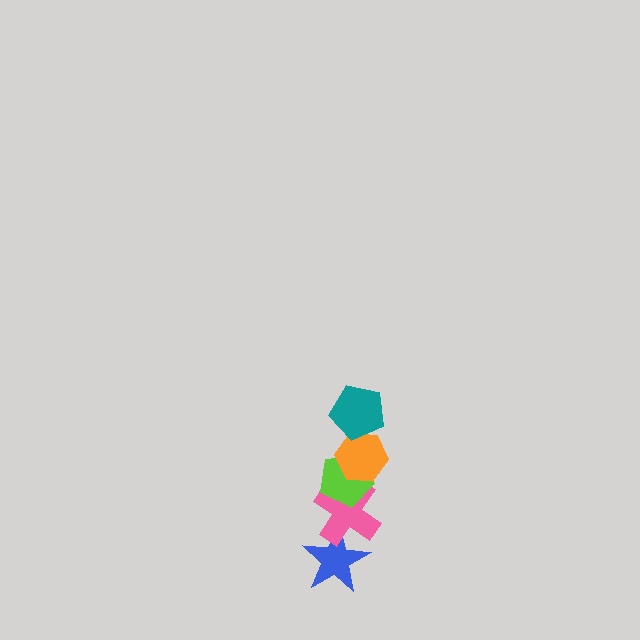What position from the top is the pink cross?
The pink cross is 4th from the top.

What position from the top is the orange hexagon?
The orange hexagon is 2nd from the top.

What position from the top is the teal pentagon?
The teal pentagon is 1st from the top.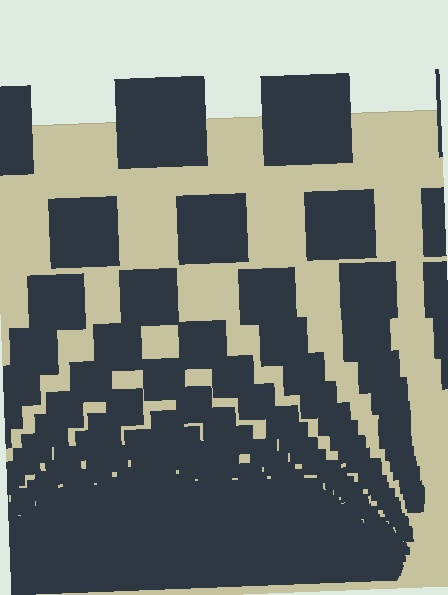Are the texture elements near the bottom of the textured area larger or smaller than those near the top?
Smaller. The gradient is inverted — elements near the bottom are smaller and denser.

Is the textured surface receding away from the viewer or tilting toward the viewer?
The surface appears to tilt toward the viewer. Texture elements get larger and sparser toward the top.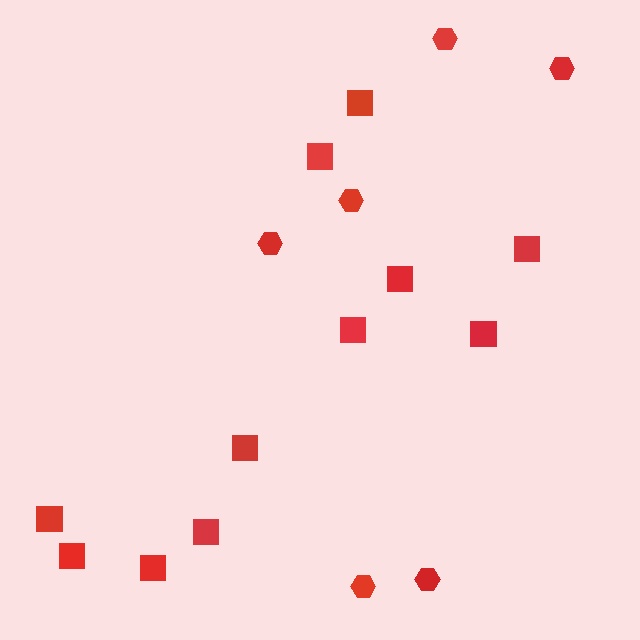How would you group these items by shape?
There are 2 groups: one group of squares (11) and one group of hexagons (6).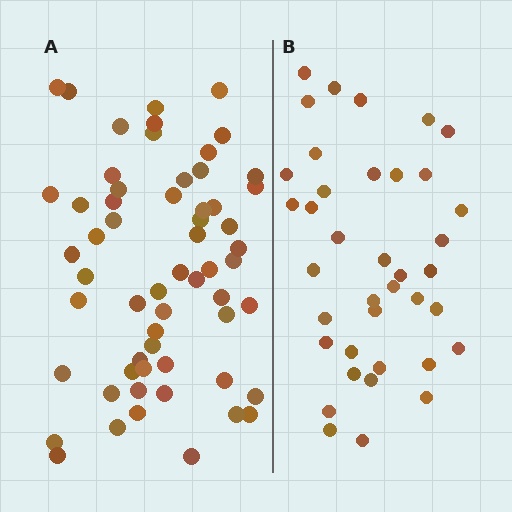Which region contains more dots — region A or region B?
Region A (the left region) has more dots.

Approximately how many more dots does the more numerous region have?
Region A has approximately 20 more dots than region B.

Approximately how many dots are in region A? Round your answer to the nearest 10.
About 60 dots. (The exact count is 59, which rounds to 60.)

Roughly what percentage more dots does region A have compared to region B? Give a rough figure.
About 55% more.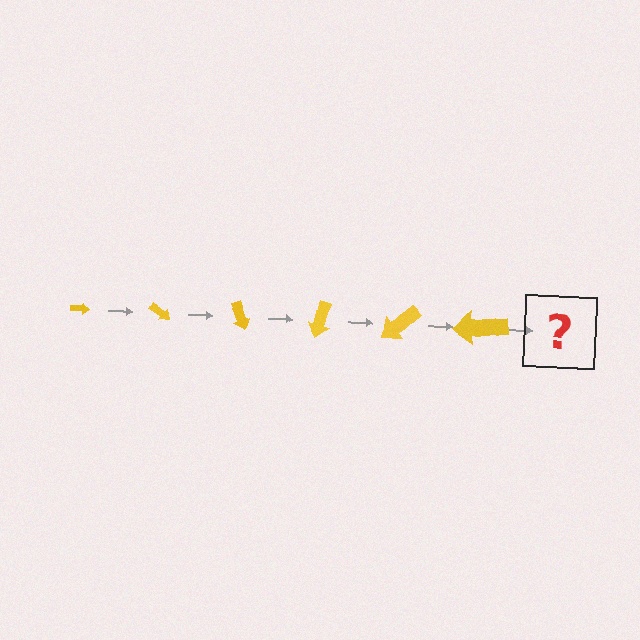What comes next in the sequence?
The next element should be an arrow, larger than the previous one and rotated 210 degrees from the start.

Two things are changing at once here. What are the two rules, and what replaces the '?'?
The two rules are that the arrow grows larger each step and it rotates 35 degrees each step. The '?' should be an arrow, larger than the previous one and rotated 210 degrees from the start.